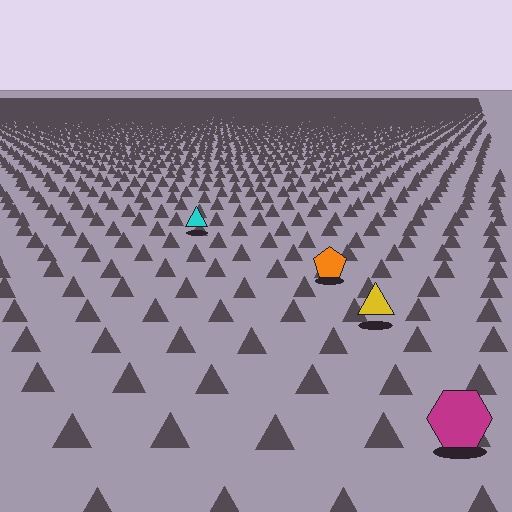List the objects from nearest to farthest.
From nearest to farthest: the magenta hexagon, the yellow triangle, the orange pentagon, the cyan triangle.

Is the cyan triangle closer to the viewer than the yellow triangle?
No. The yellow triangle is closer — you can tell from the texture gradient: the ground texture is coarser near it.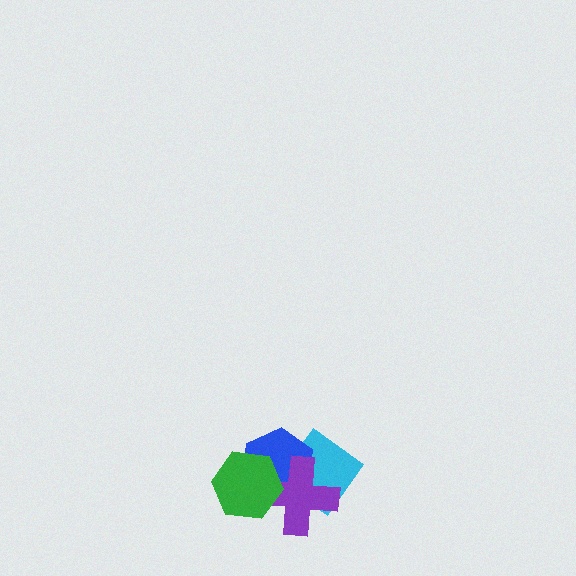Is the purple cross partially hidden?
Yes, it is partially covered by another shape.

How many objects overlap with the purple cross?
3 objects overlap with the purple cross.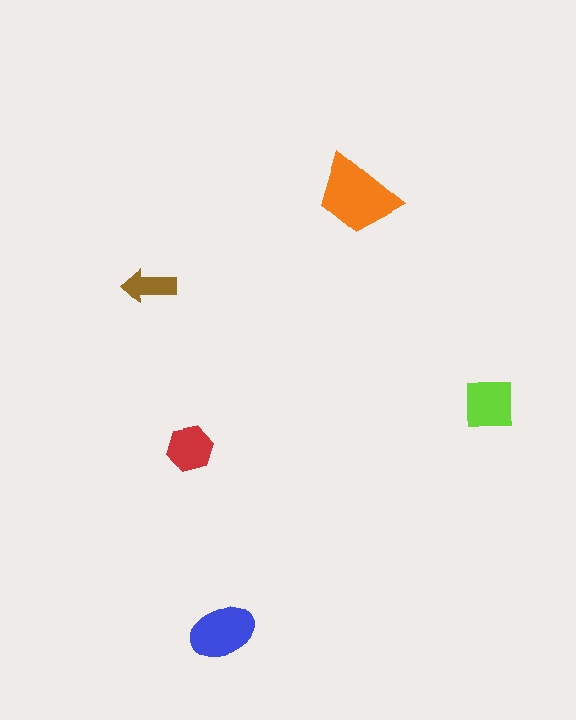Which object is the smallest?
The brown arrow.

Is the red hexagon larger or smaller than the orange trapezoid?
Smaller.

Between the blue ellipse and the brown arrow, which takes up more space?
The blue ellipse.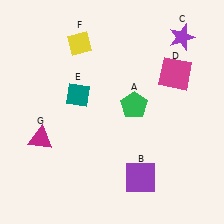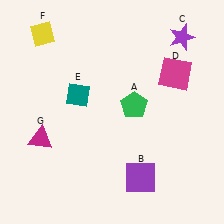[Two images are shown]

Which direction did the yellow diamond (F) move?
The yellow diamond (F) moved left.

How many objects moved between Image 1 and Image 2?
1 object moved between the two images.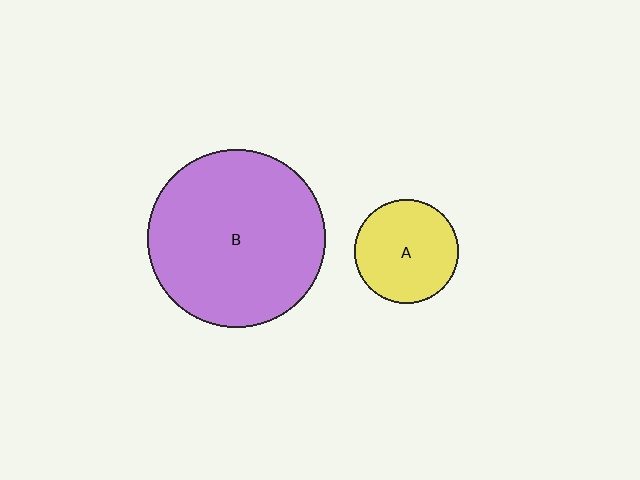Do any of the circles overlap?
No, none of the circles overlap.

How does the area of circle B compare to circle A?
Approximately 2.9 times.